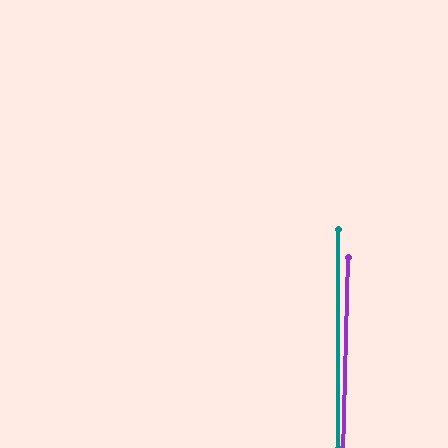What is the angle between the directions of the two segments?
Approximately 2 degrees.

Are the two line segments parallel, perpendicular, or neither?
Parallel — their directions differ by only 1.5°.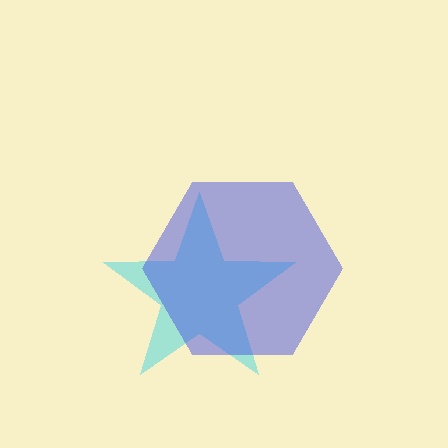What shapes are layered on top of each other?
The layered shapes are: a cyan star, a blue hexagon.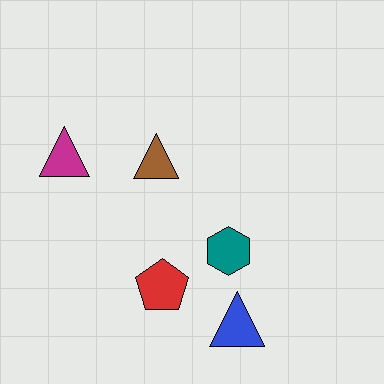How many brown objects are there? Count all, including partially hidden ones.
There is 1 brown object.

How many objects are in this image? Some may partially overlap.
There are 5 objects.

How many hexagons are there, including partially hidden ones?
There is 1 hexagon.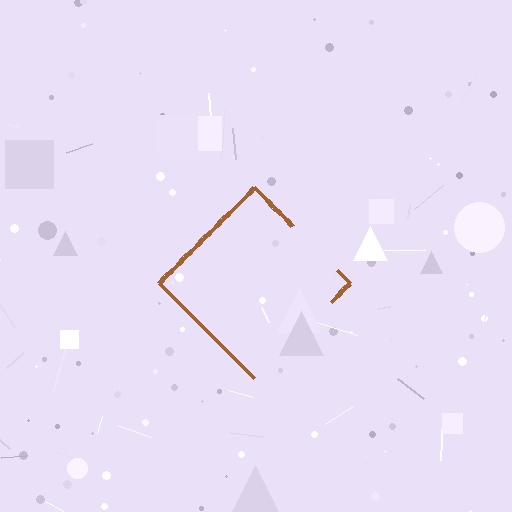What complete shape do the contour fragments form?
The contour fragments form a diamond.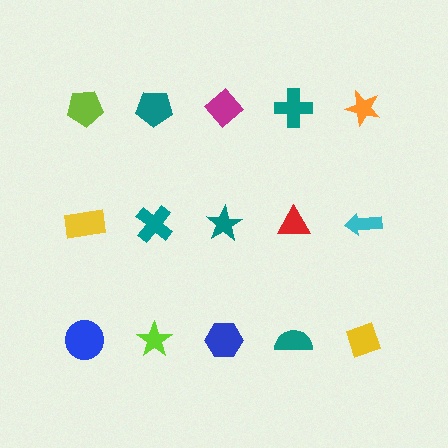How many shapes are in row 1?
5 shapes.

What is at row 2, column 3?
A teal star.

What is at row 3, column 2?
A lime star.